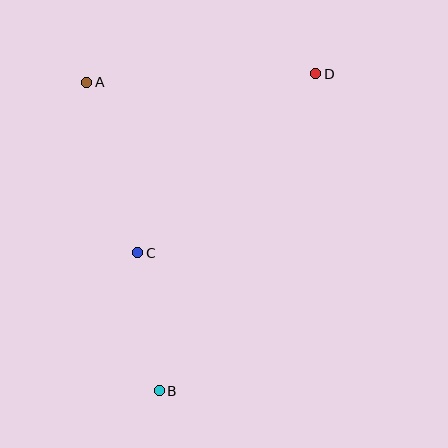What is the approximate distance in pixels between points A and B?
The distance between A and B is approximately 317 pixels.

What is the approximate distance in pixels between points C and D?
The distance between C and D is approximately 253 pixels.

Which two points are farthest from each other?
Points B and D are farthest from each other.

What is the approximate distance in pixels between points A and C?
The distance between A and C is approximately 178 pixels.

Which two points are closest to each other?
Points B and C are closest to each other.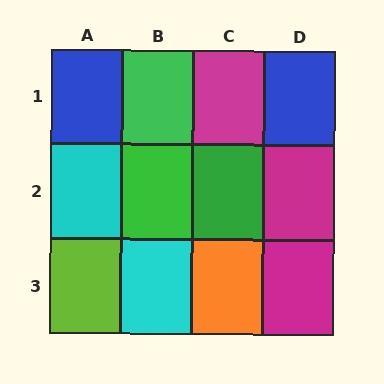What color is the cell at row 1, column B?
Green.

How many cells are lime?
1 cell is lime.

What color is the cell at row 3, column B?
Cyan.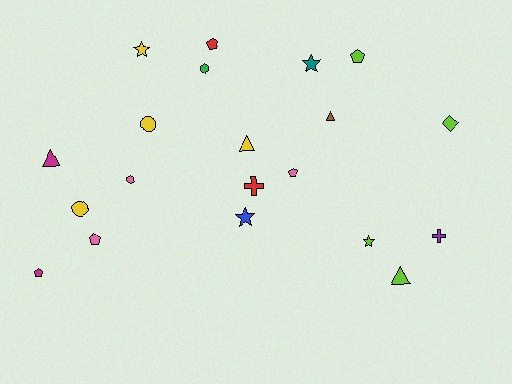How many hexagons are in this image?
There are 2 hexagons.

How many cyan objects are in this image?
There are no cyan objects.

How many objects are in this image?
There are 20 objects.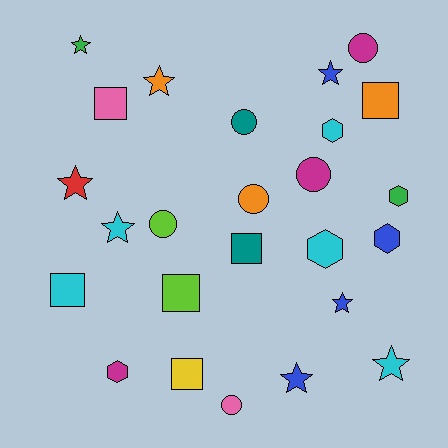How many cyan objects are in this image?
There are 5 cyan objects.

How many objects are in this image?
There are 25 objects.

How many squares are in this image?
There are 6 squares.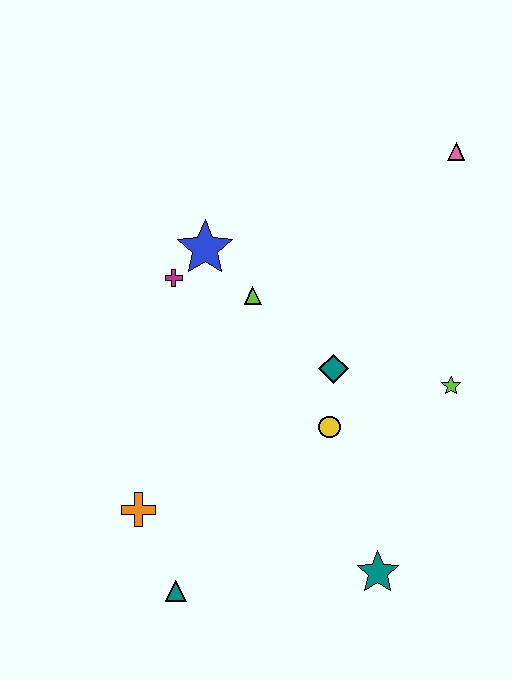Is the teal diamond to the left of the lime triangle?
No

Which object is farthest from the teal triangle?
The pink triangle is farthest from the teal triangle.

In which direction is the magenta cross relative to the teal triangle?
The magenta cross is above the teal triangle.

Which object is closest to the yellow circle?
The teal diamond is closest to the yellow circle.